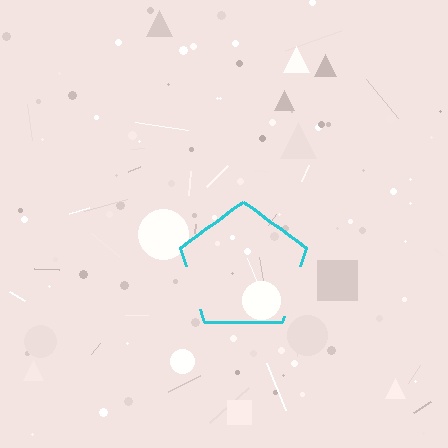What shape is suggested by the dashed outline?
The dashed outline suggests a pentagon.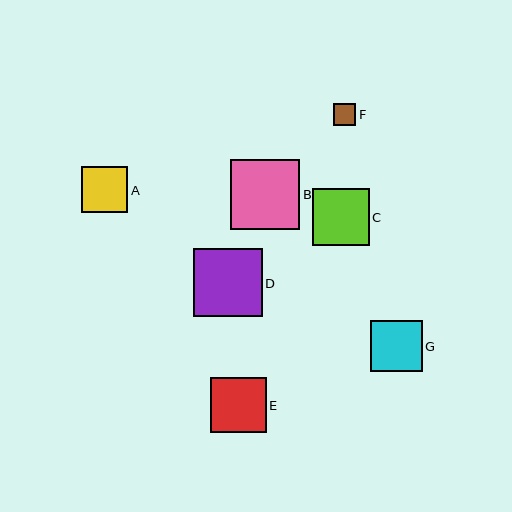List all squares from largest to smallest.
From largest to smallest: B, D, C, E, G, A, F.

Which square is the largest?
Square B is the largest with a size of approximately 69 pixels.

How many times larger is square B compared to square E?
Square B is approximately 1.3 times the size of square E.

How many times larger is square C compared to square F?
Square C is approximately 2.6 times the size of square F.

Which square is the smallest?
Square F is the smallest with a size of approximately 22 pixels.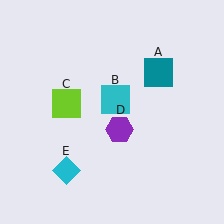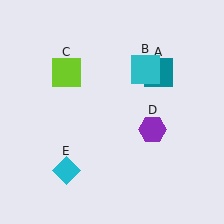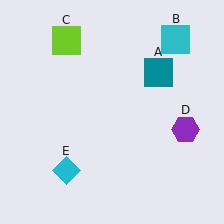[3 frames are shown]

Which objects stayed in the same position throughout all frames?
Teal square (object A) and cyan diamond (object E) remained stationary.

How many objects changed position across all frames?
3 objects changed position: cyan square (object B), lime square (object C), purple hexagon (object D).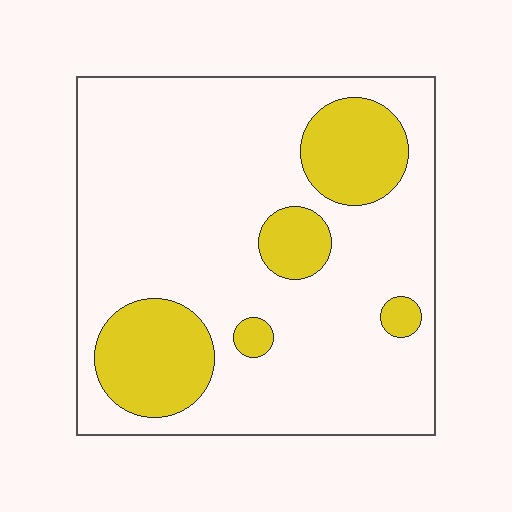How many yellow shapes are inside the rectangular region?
5.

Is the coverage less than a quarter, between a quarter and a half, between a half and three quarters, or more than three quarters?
Less than a quarter.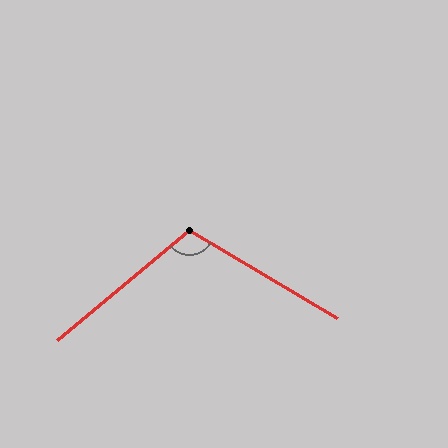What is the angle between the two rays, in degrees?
Approximately 110 degrees.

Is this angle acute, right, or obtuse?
It is obtuse.